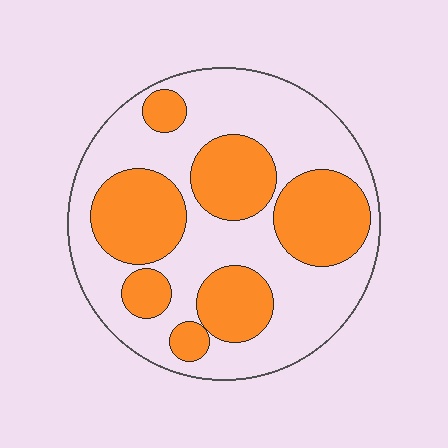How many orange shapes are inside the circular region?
7.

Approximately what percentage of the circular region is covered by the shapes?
Approximately 40%.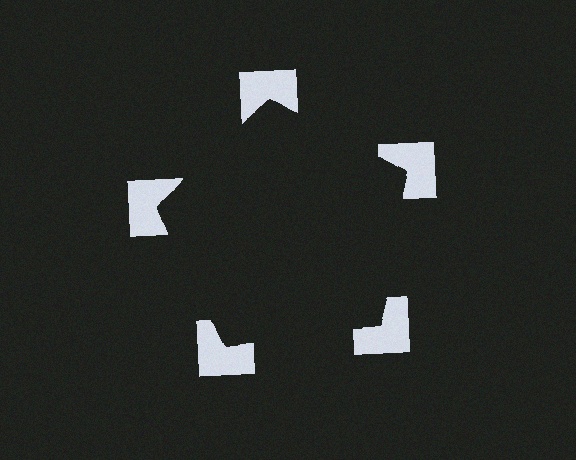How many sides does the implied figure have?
5 sides.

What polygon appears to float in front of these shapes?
An illusory pentagon — its edges are inferred from the aligned wedge cuts in the notched squares, not physically drawn.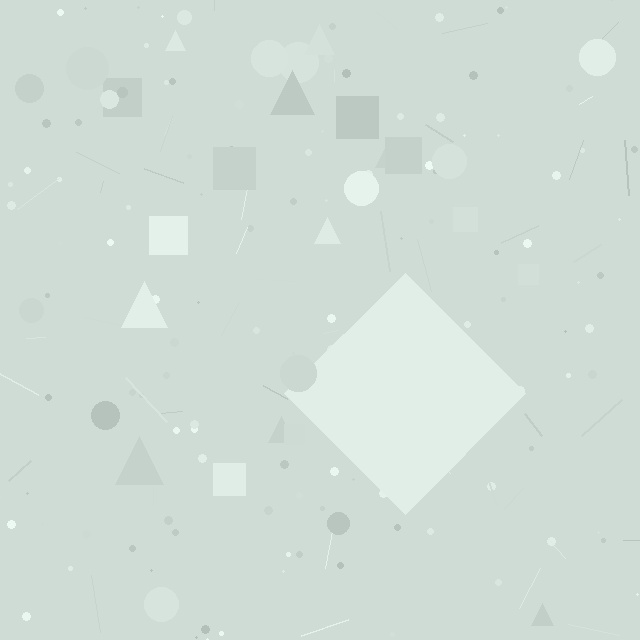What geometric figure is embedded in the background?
A diamond is embedded in the background.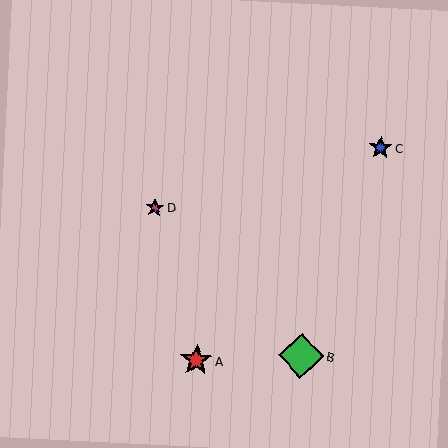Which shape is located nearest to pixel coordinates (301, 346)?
The green diamond (labeled B) at (301, 356) is nearest to that location.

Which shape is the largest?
The green diamond (labeled B) is the largest.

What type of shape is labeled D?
Shape D is a magenta star.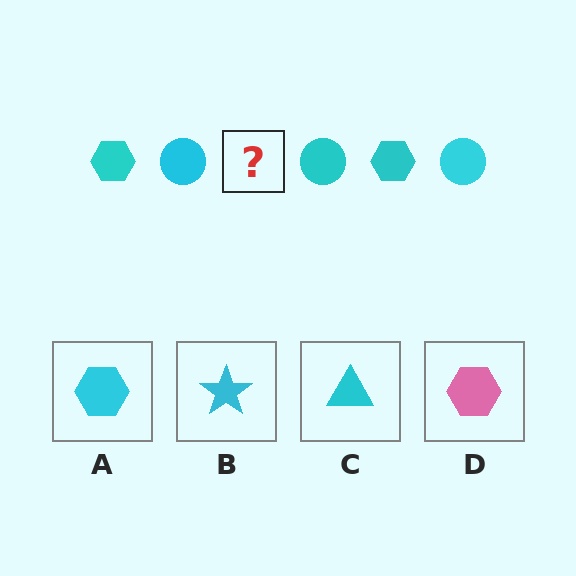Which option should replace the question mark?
Option A.